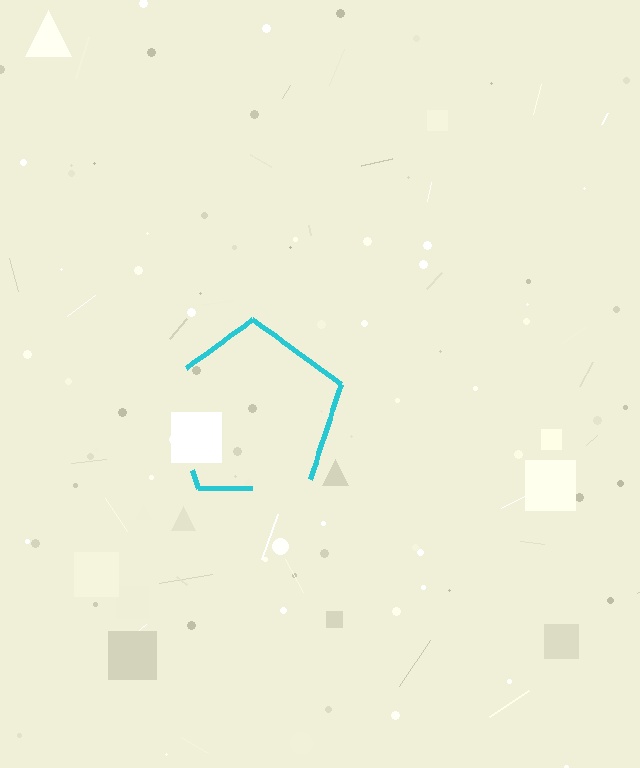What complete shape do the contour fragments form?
The contour fragments form a pentagon.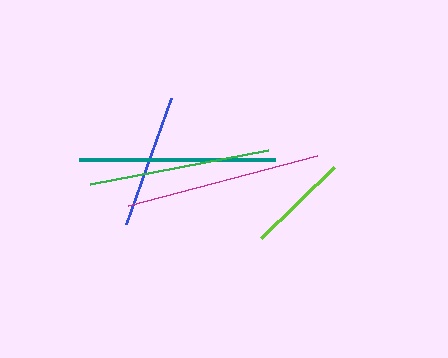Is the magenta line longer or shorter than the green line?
The magenta line is longer than the green line.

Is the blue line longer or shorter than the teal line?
The teal line is longer than the blue line.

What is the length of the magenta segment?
The magenta segment is approximately 196 pixels long.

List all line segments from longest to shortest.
From longest to shortest: teal, magenta, green, blue, lime.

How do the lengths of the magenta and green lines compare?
The magenta and green lines are approximately the same length.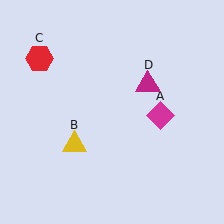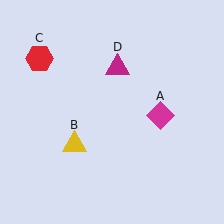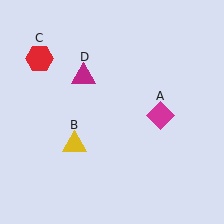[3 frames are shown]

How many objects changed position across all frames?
1 object changed position: magenta triangle (object D).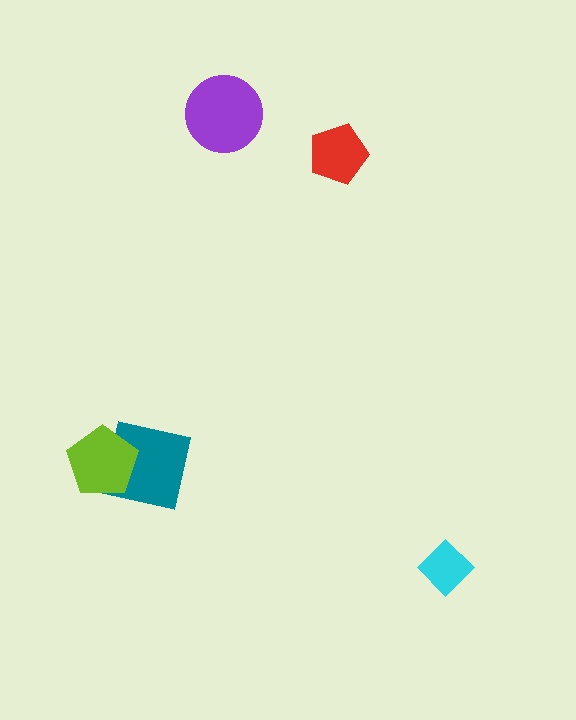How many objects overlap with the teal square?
1 object overlaps with the teal square.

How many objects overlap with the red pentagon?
0 objects overlap with the red pentagon.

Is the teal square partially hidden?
Yes, it is partially covered by another shape.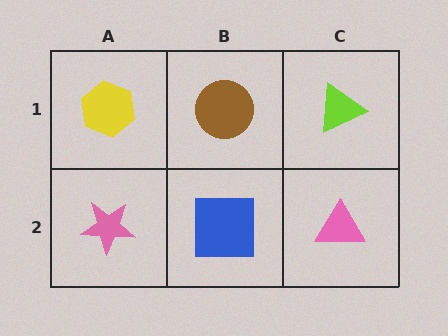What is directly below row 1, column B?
A blue square.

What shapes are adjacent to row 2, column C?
A lime triangle (row 1, column C), a blue square (row 2, column B).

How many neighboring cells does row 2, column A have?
2.